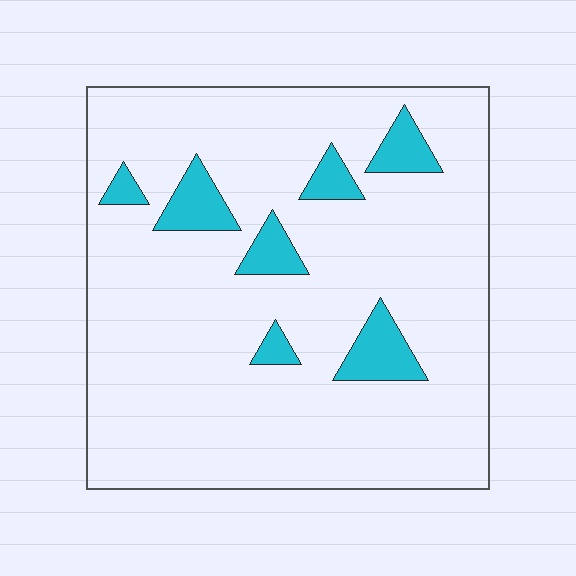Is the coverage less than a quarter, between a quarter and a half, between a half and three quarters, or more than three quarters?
Less than a quarter.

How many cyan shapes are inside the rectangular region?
7.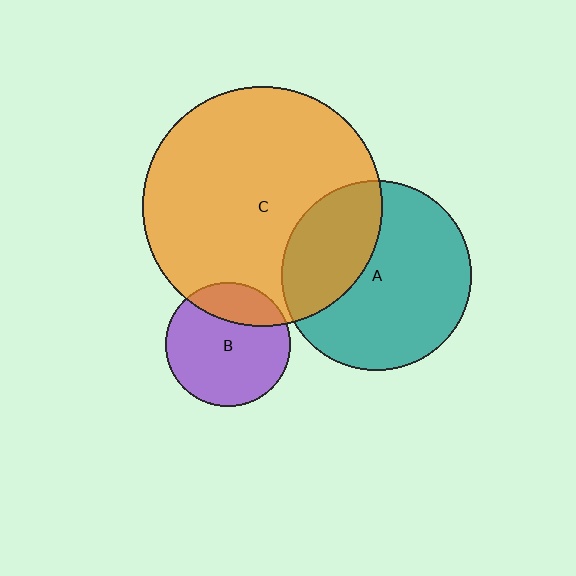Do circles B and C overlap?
Yes.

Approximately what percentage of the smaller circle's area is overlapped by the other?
Approximately 25%.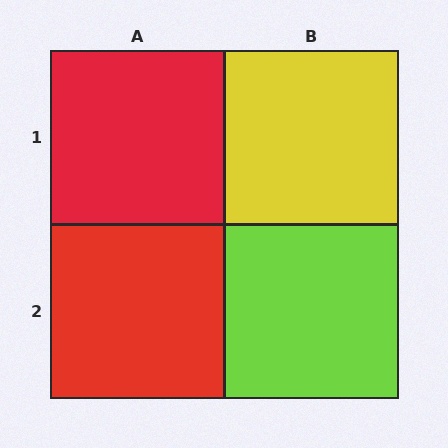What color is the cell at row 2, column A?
Red.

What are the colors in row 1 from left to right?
Red, yellow.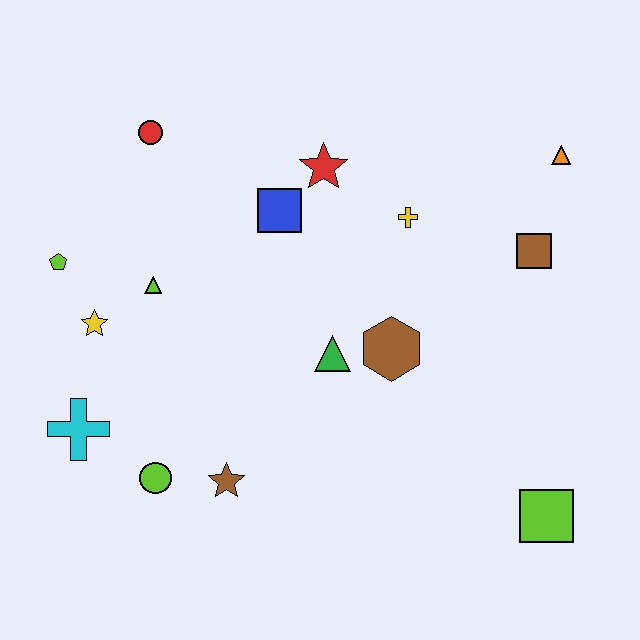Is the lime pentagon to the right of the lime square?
No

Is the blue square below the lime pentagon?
No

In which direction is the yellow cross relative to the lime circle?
The yellow cross is above the lime circle.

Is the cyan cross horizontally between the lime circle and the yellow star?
No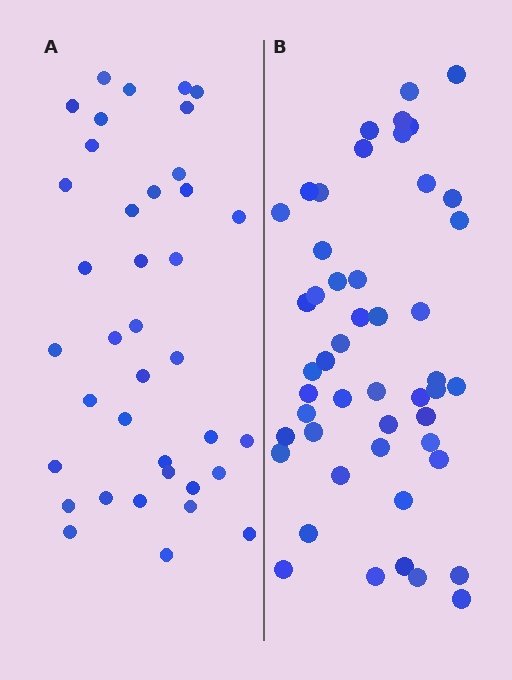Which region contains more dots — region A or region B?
Region B (the right region) has more dots.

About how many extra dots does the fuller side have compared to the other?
Region B has roughly 12 or so more dots than region A.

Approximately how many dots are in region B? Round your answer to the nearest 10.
About 50 dots. (The exact count is 49, which rounds to 50.)